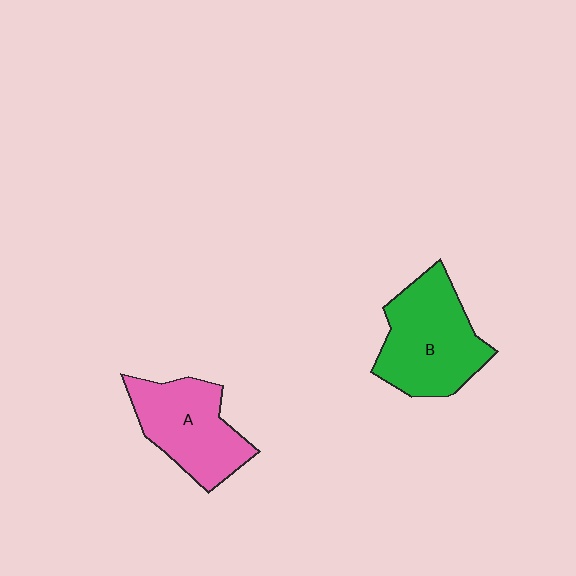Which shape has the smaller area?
Shape A (pink).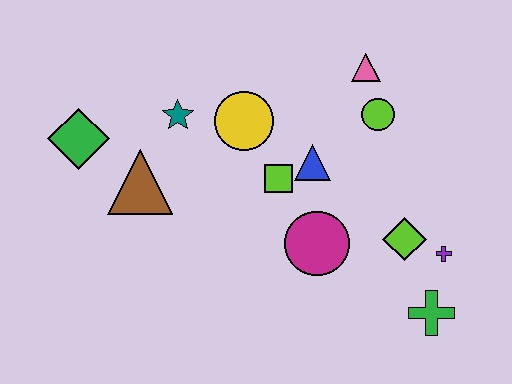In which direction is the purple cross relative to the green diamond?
The purple cross is to the right of the green diamond.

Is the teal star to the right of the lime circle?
No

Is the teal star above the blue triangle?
Yes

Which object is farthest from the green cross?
The green diamond is farthest from the green cross.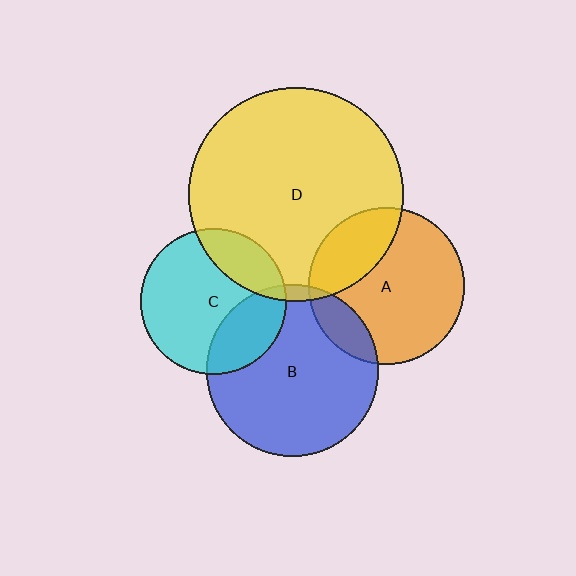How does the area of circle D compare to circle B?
Approximately 1.6 times.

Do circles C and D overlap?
Yes.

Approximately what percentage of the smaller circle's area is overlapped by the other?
Approximately 20%.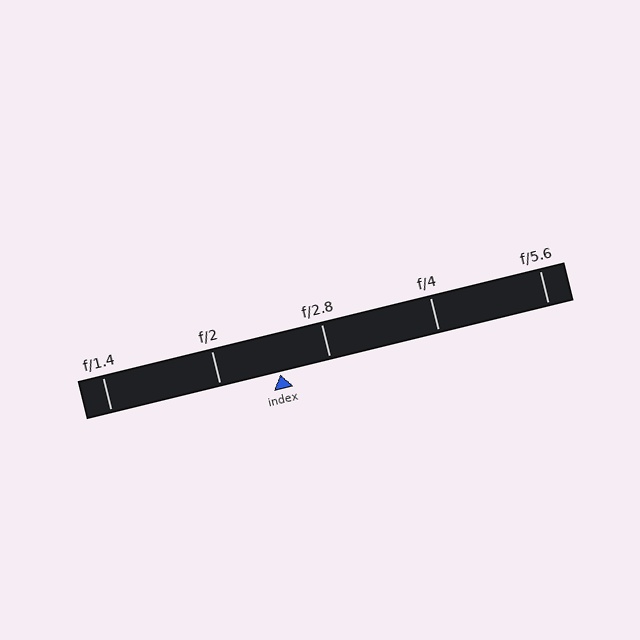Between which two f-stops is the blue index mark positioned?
The index mark is between f/2 and f/2.8.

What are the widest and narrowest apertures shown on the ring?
The widest aperture shown is f/1.4 and the narrowest is f/5.6.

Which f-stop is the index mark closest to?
The index mark is closest to f/2.8.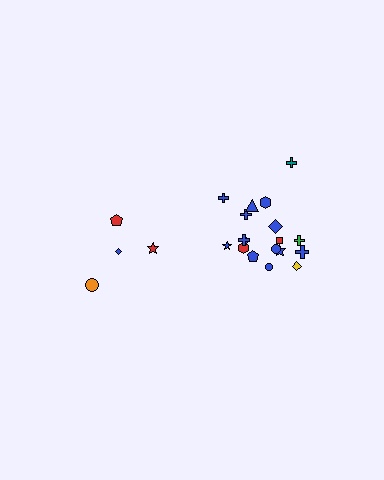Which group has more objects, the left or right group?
The right group.